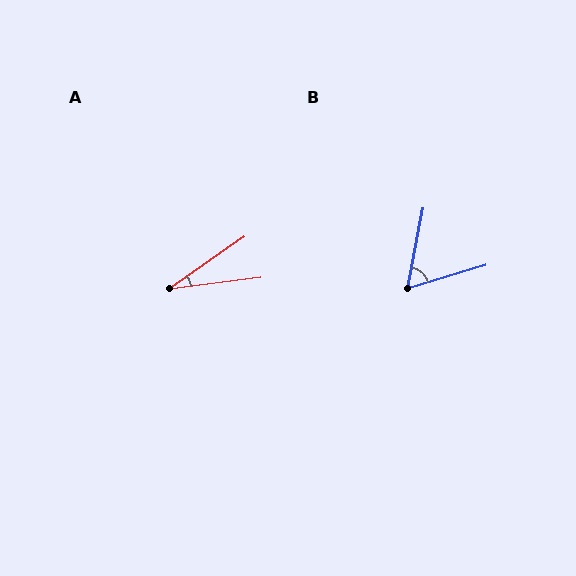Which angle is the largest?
B, at approximately 62 degrees.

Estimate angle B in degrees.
Approximately 62 degrees.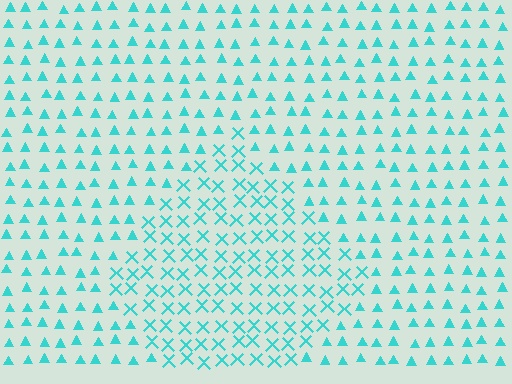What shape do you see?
I see a diamond.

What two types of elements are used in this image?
The image uses X marks inside the diamond region and triangles outside it.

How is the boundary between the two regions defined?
The boundary is defined by a change in element shape: X marks inside vs. triangles outside. All elements share the same color and spacing.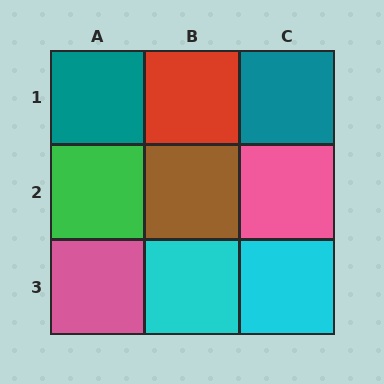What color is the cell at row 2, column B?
Brown.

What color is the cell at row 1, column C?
Teal.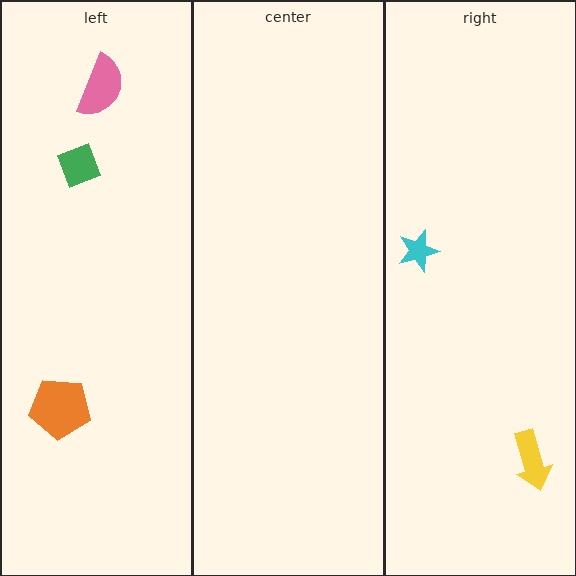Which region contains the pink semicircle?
The left region.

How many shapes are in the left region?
3.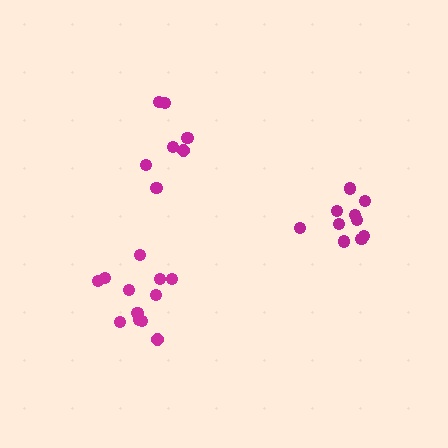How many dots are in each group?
Group 1: 7 dots, Group 2: 12 dots, Group 3: 10 dots (29 total).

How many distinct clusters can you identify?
There are 3 distinct clusters.